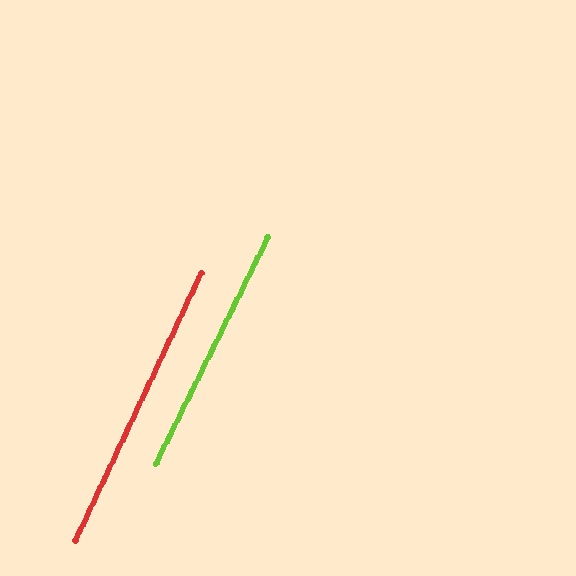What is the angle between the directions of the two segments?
Approximately 1 degree.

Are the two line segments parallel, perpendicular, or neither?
Parallel — their directions differ by only 1.2°.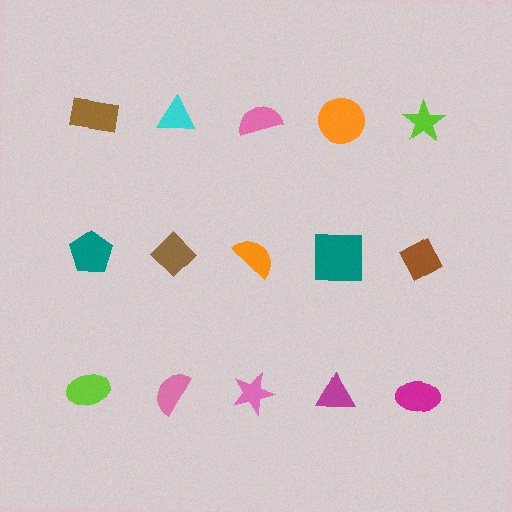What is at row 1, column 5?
A lime star.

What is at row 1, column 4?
An orange circle.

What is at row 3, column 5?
A magenta ellipse.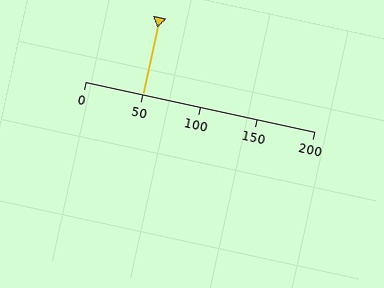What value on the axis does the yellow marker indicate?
The marker indicates approximately 50.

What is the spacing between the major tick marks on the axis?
The major ticks are spaced 50 apart.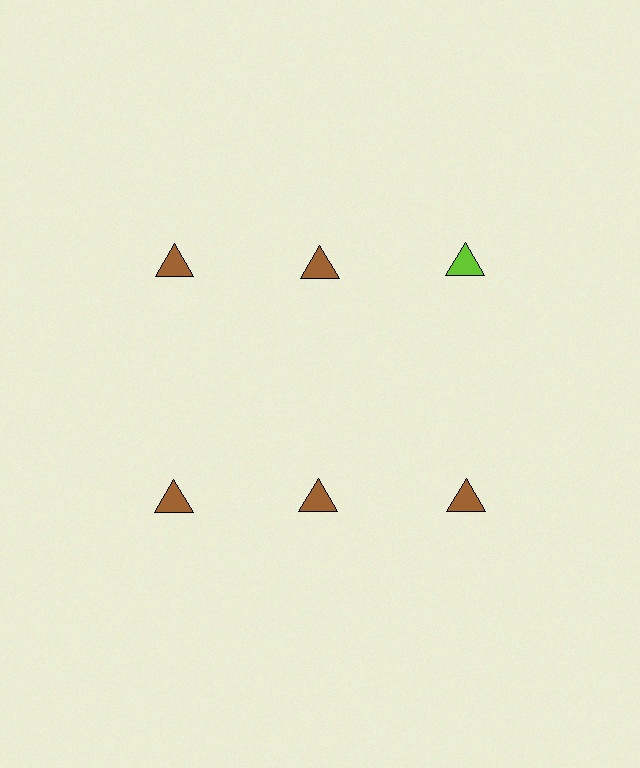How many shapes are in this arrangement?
There are 6 shapes arranged in a grid pattern.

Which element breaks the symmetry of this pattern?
The lime triangle in the top row, center column breaks the symmetry. All other shapes are brown triangles.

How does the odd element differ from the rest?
It has a different color: lime instead of brown.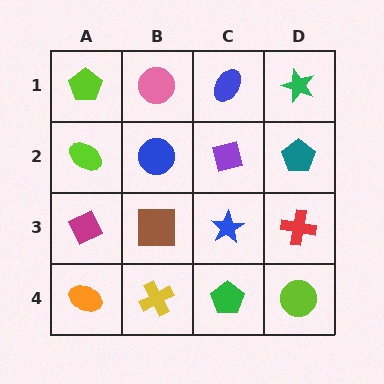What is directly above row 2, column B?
A pink circle.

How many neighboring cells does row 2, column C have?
4.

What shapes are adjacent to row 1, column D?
A teal pentagon (row 2, column D), a blue ellipse (row 1, column C).